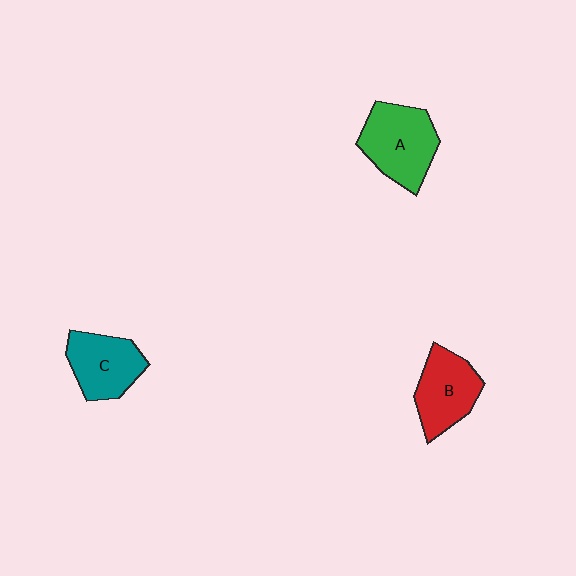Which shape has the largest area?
Shape A (green).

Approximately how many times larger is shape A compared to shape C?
Approximately 1.2 times.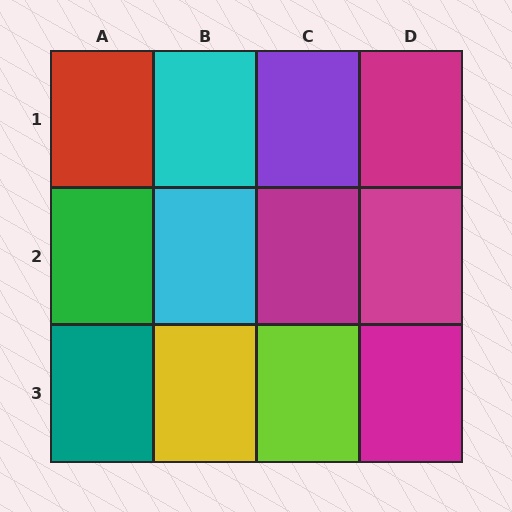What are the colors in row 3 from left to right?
Teal, yellow, lime, magenta.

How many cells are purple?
1 cell is purple.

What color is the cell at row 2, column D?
Magenta.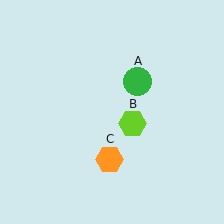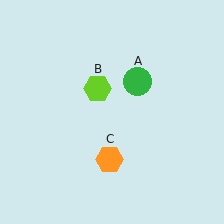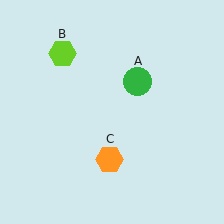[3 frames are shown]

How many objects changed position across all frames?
1 object changed position: lime hexagon (object B).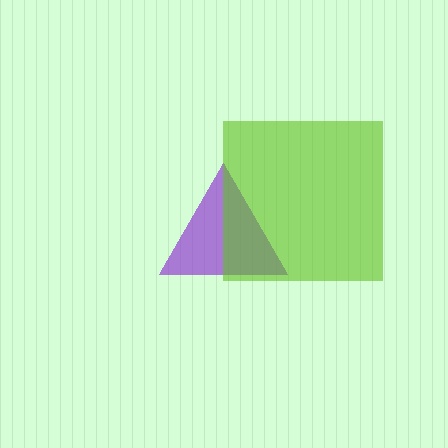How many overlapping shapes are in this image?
There are 2 overlapping shapes in the image.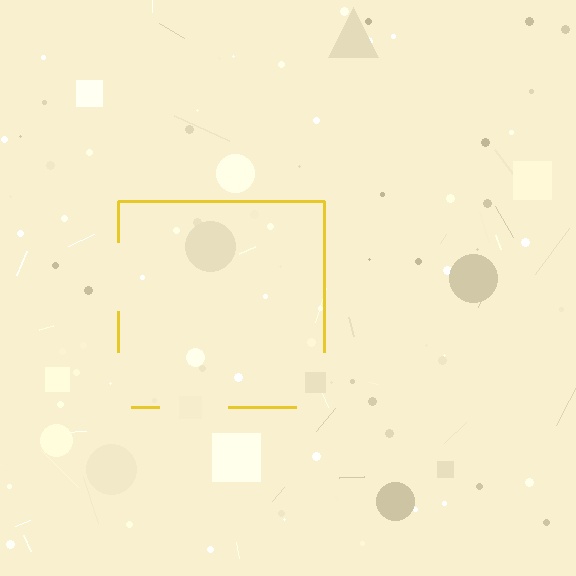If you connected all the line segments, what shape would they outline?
They would outline a square.